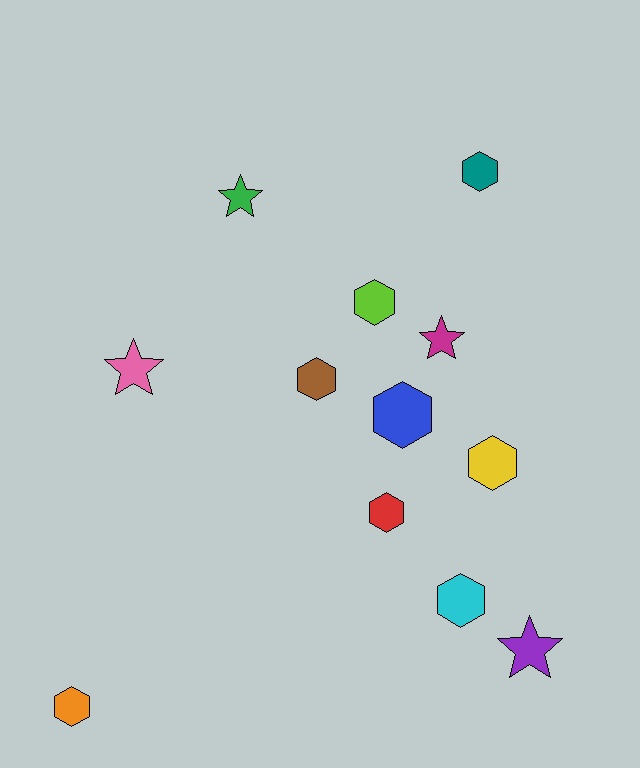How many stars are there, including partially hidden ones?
There are 4 stars.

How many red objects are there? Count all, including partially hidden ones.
There is 1 red object.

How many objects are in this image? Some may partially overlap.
There are 12 objects.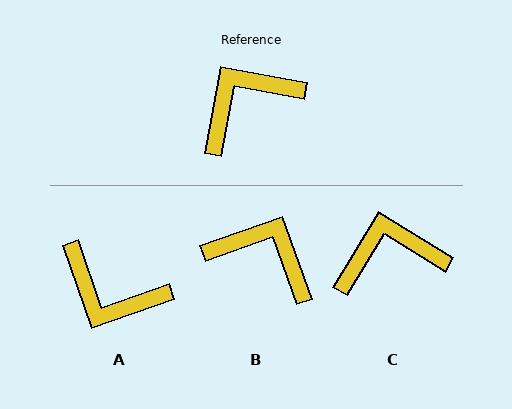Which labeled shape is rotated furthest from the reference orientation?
A, about 120 degrees away.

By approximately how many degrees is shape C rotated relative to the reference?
Approximately 21 degrees clockwise.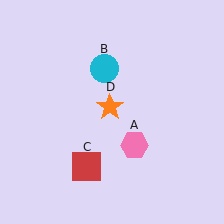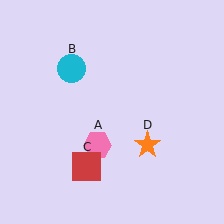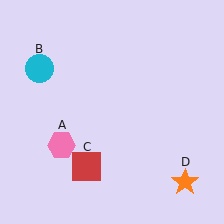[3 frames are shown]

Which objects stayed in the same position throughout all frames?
Red square (object C) remained stationary.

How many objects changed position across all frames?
3 objects changed position: pink hexagon (object A), cyan circle (object B), orange star (object D).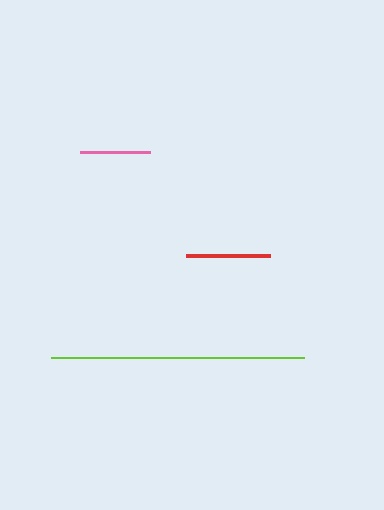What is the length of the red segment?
The red segment is approximately 84 pixels long.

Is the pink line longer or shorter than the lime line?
The lime line is longer than the pink line.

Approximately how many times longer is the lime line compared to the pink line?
The lime line is approximately 3.6 times the length of the pink line.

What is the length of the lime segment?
The lime segment is approximately 253 pixels long.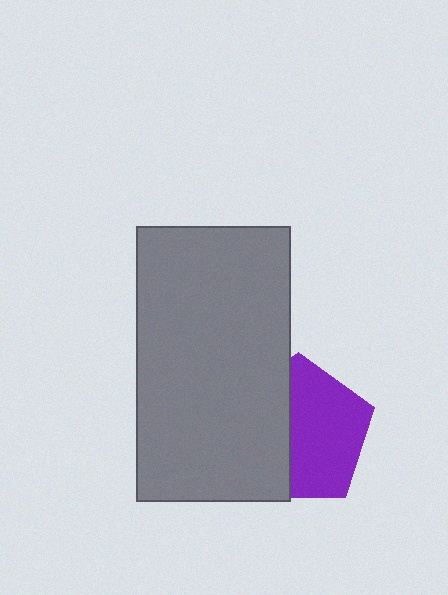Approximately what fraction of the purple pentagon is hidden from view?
Roughly 43% of the purple pentagon is hidden behind the gray rectangle.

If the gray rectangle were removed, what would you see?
You would see the complete purple pentagon.